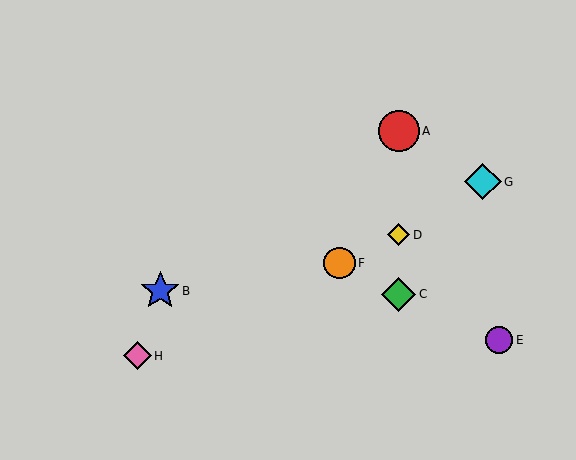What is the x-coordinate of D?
Object D is at x≈399.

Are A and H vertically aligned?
No, A is at x≈399 and H is at x≈137.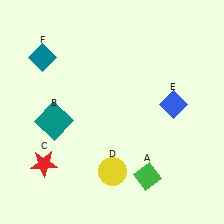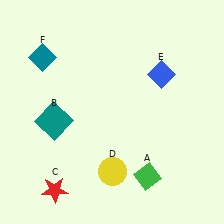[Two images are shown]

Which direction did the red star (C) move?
The red star (C) moved down.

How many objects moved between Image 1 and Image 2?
2 objects moved between the two images.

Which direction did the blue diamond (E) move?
The blue diamond (E) moved up.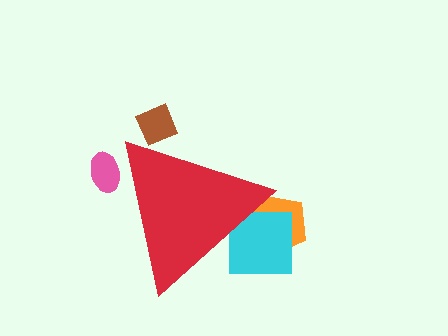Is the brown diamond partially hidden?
Yes, the brown diamond is partially hidden behind the red triangle.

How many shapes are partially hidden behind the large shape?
4 shapes are partially hidden.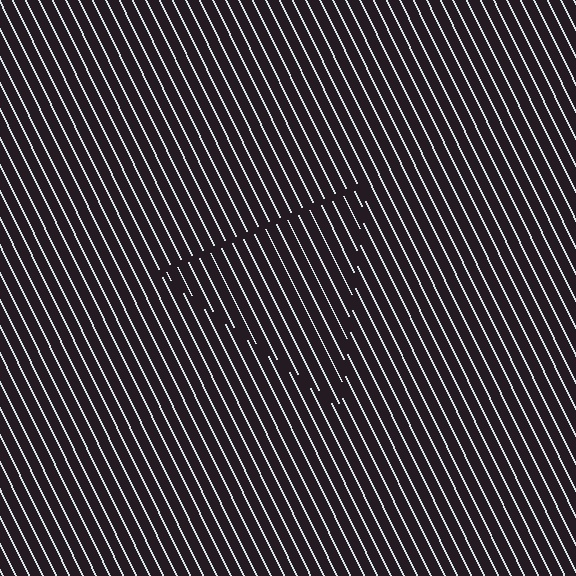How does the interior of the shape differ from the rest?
The interior of the shape contains the same grating, shifted by half a period — the contour is defined by the phase discontinuity where line-ends from the inner and outer gratings abut.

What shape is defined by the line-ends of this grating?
An illusory triangle. The interior of the shape contains the same grating, shifted by half a period — the contour is defined by the phase discontinuity where line-ends from the inner and outer gratings abut.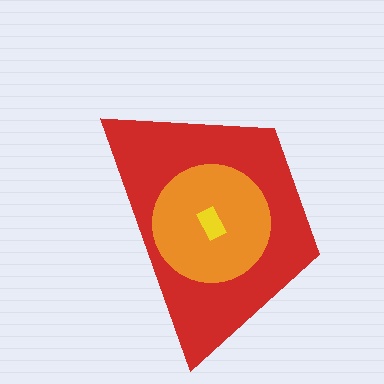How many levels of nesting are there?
3.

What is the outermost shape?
The red trapezoid.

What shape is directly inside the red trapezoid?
The orange circle.